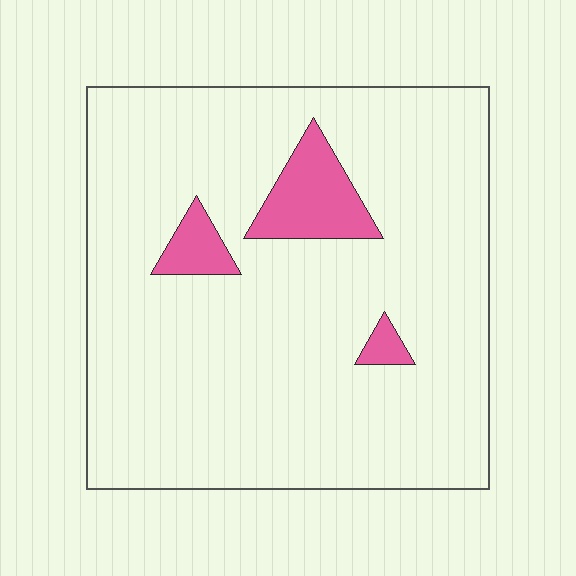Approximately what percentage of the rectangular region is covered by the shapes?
Approximately 10%.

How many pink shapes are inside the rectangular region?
3.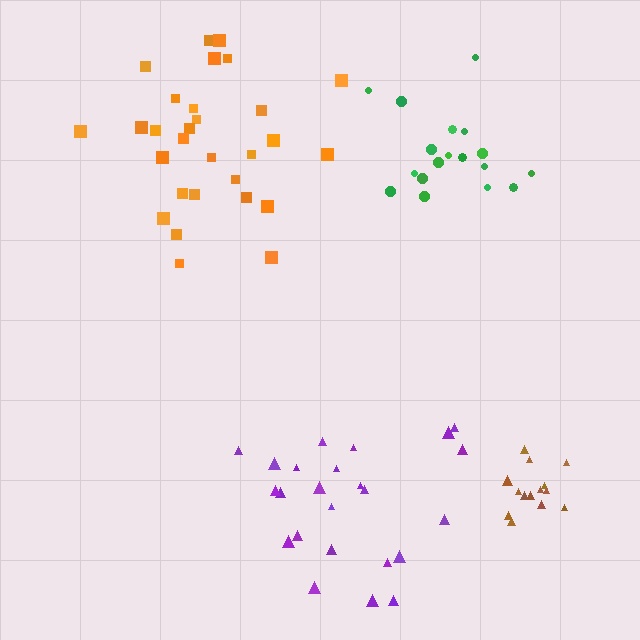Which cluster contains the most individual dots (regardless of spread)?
Orange (29).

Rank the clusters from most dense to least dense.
brown, green, orange, purple.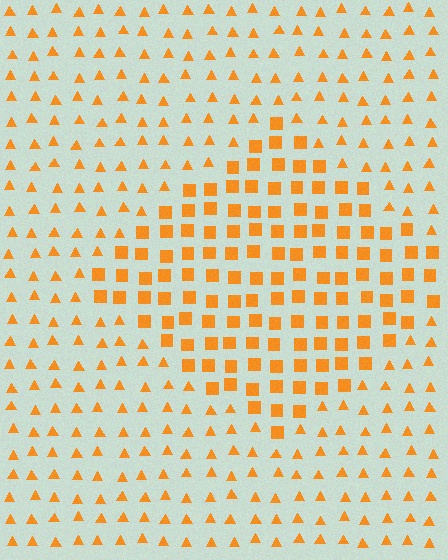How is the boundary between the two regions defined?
The boundary is defined by a change in element shape: squares inside vs. triangles outside. All elements share the same color and spacing.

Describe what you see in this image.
The image is filled with small orange elements arranged in a uniform grid. A diamond-shaped region contains squares, while the surrounding area contains triangles. The boundary is defined purely by the change in element shape.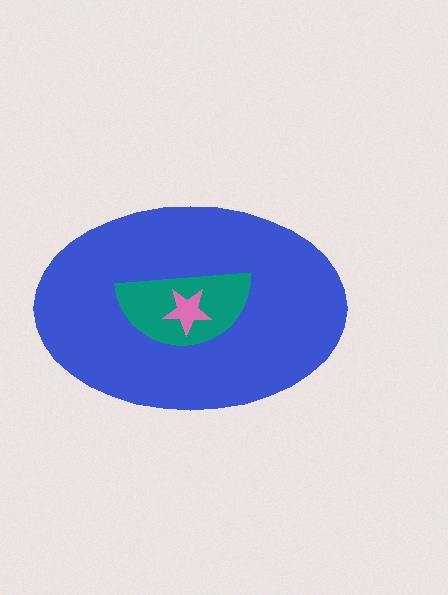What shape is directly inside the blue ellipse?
The teal semicircle.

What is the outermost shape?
The blue ellipse.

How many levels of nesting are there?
3.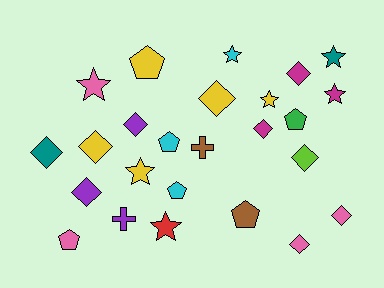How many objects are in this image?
There are 25 objects.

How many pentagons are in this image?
There are 6 pentagons.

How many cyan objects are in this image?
There are 3 cyan objects.